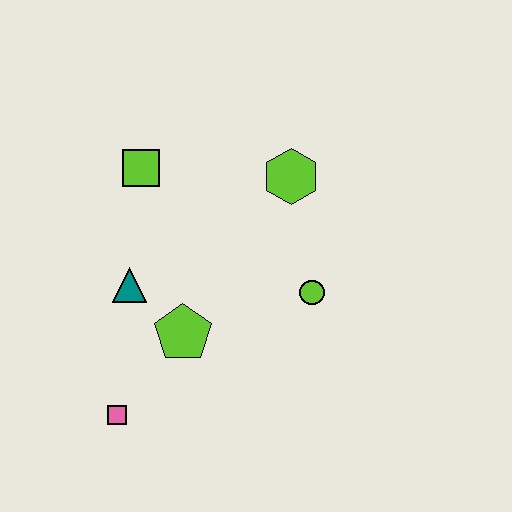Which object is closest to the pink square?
The lime pentagon is closest to the pink square.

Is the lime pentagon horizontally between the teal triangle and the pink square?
No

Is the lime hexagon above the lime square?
No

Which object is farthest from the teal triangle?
The lime hexagon is farthest from the teal triangle.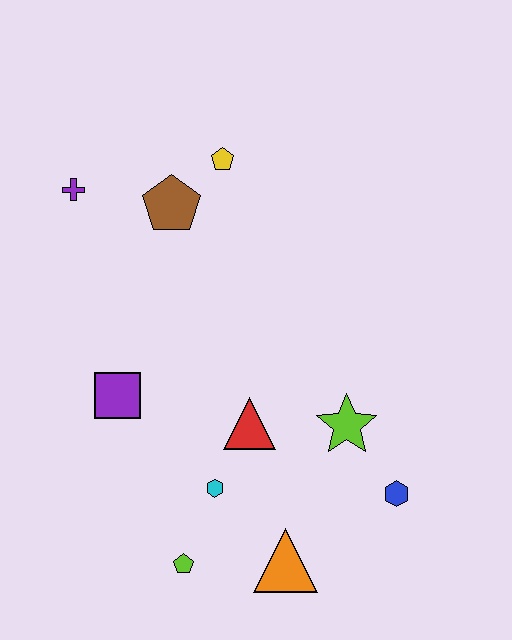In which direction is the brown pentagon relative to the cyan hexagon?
The brown pentagon is above the cyan hexagon.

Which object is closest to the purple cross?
The brown pentagon is closest to the purple cross.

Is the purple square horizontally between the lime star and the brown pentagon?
No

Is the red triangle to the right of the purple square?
Yes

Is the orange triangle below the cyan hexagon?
Yes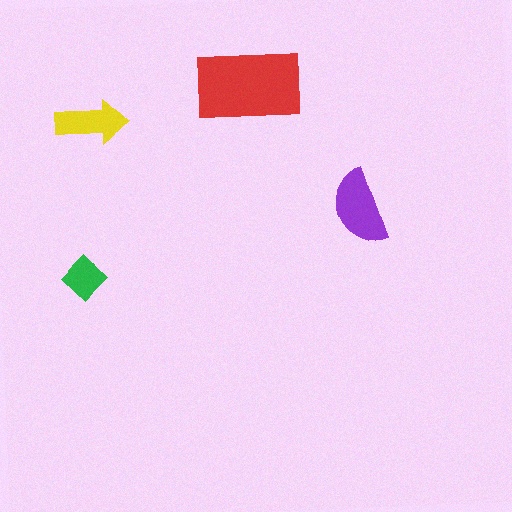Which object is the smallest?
The green diamond.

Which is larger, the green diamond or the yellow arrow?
The yellow arrow.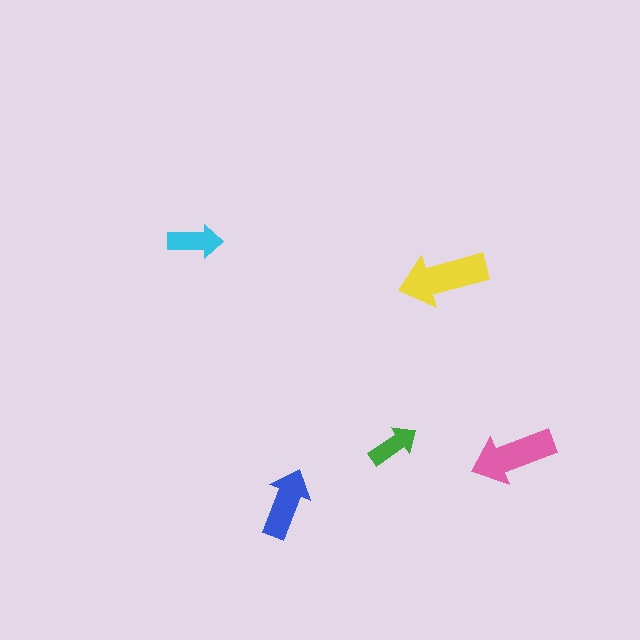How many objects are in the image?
There are 5 objects in the image.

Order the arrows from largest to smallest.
the yellow one, the pink one, the blue one, the cyan one, the green one.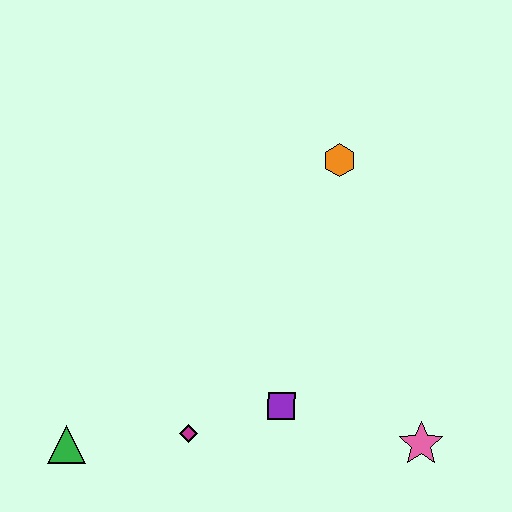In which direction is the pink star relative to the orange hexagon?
The pink star is below the orange hexagon.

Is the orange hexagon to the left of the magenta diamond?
No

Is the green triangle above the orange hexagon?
No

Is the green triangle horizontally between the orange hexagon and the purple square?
No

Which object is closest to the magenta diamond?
The purple square is closest to the magenta diamond.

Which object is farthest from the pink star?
The green triangle is farthest from the pink star.